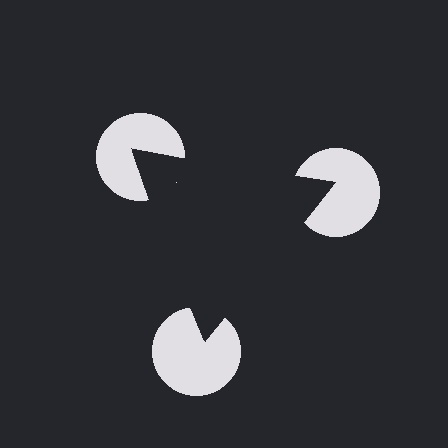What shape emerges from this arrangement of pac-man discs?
An illusory triangle — its edges are inferred from the aligned wedge cuts in the pac-man discs, not physically drawn.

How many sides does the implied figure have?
3 sides.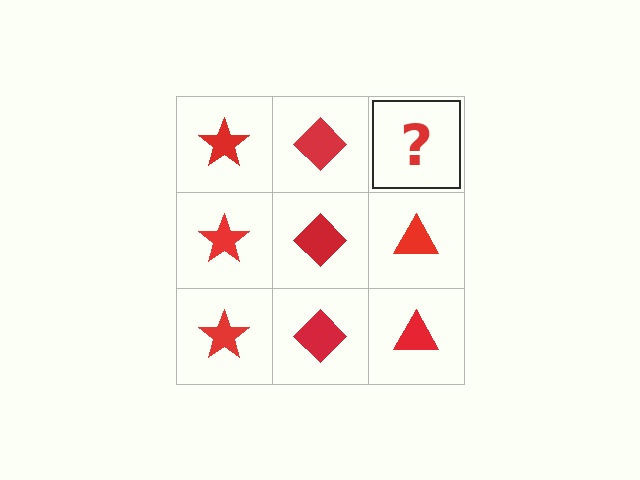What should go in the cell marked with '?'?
The missing cell should contain a red triangle.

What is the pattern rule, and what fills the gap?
The rule is that each column has a consistent shape. The gap should be filled with a red triangle.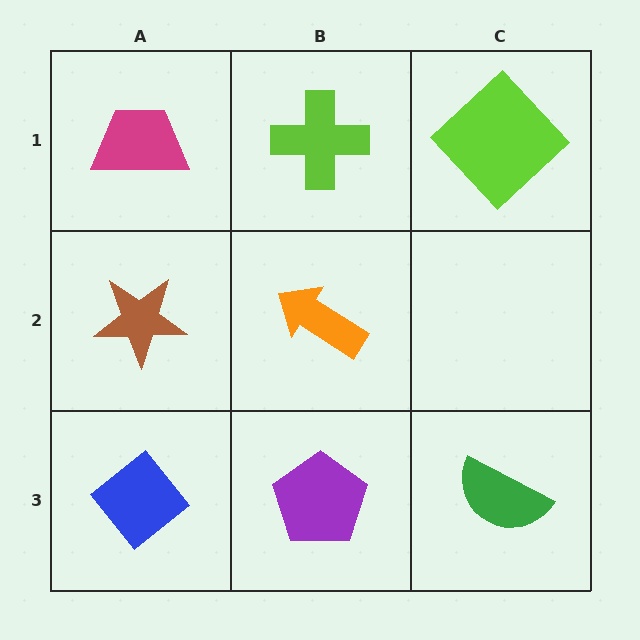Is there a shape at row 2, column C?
No, that cell is empty.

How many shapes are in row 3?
3 shapes.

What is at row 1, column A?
A magenta trapezoid.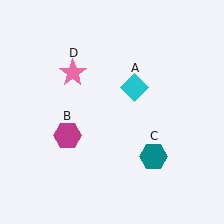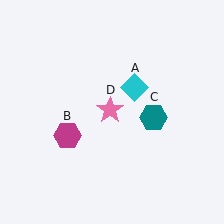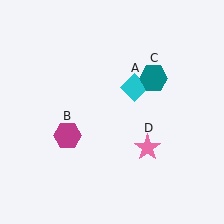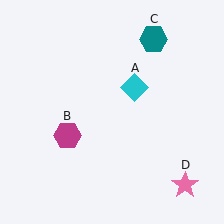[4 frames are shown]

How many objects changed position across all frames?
2 objects changed position: teal hexagon (object C), pink star (object D).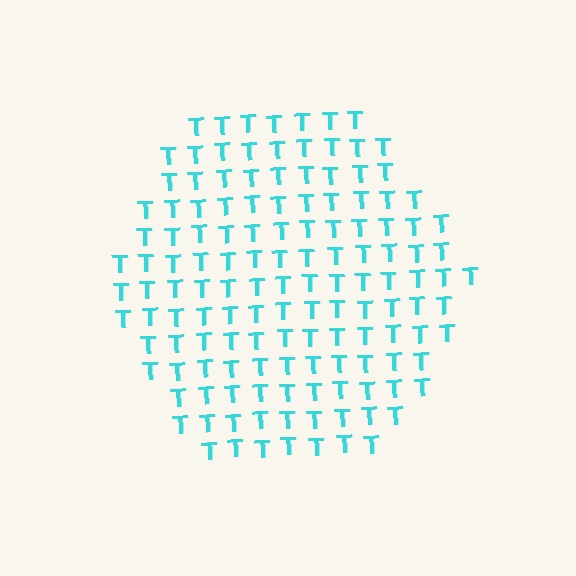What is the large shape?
The large shape is a hexagon.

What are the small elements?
The small elements are letter T's.